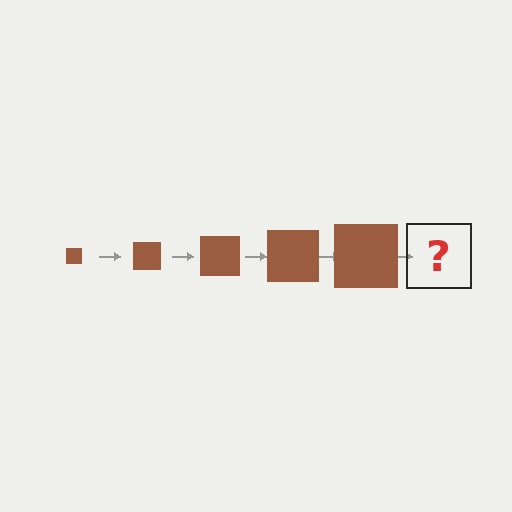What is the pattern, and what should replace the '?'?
The pattern is that the square gets progressively larger each step. The '?' should be a brown square, larger than the previous one.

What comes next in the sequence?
The next element should be a brown square, larger than the previous one.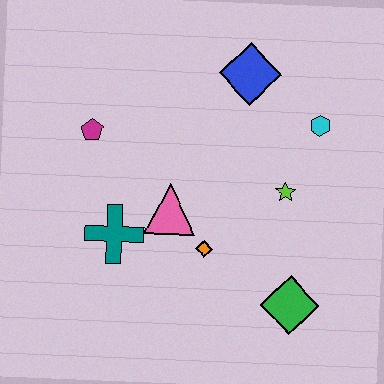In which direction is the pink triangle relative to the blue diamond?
The pink triangle is below the blue diamond.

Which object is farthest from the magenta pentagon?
The green diamond is farthest from the magenta pentagon.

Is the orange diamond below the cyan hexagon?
Yes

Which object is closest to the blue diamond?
The cyan hexagon is closest to the blue diamond.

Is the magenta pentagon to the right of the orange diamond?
No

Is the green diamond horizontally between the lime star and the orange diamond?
No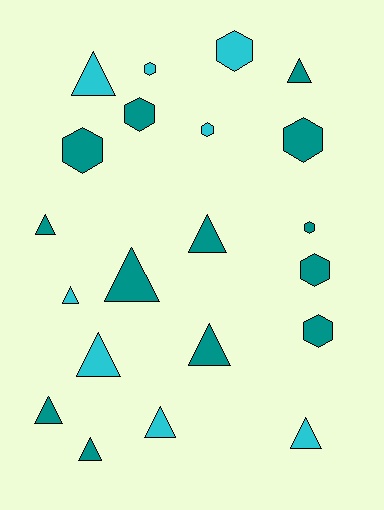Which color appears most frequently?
Teal, with 13 objects.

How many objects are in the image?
There are 21 objects.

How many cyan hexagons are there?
There are 3 cyan hexagons.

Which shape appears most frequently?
Triangle, with 12 objects.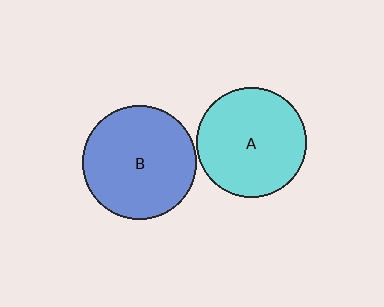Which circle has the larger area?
Circle B (blue).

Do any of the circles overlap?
No, none of the circles overlap.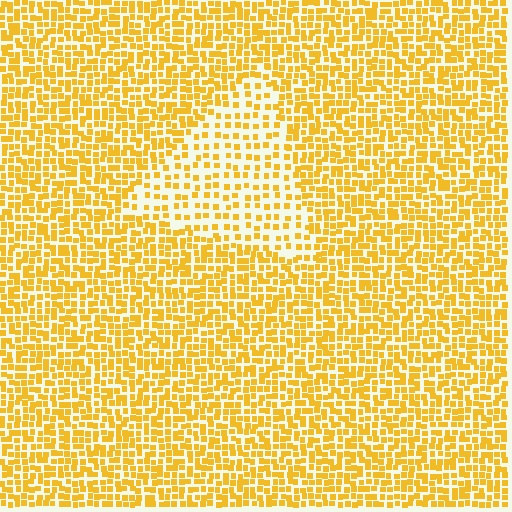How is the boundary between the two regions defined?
The boundary is defined by a change in element density (approximately 2.0x ratio). All elements are the same color, size, and shape.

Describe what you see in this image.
The image contains small yellow elements arranged at two different densities. A triangle-shaped region is visible where the elements are less densely packed than the surrounding area.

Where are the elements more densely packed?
The elements are more densely packed outside the triangle boundary.